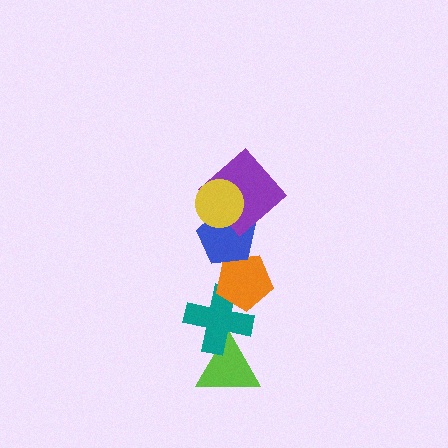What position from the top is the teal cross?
The teal cross is 5th from the top.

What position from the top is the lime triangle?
The lime triangle is 6th from the top.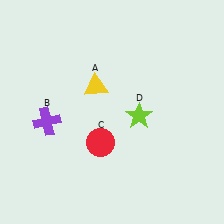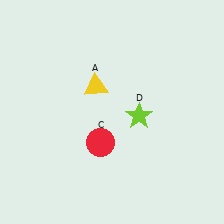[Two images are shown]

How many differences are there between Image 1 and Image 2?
There is 1 difference between the two images.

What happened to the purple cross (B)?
The purple cross (B) was removed in Image 2. It was in the bottom-left area of Image 1.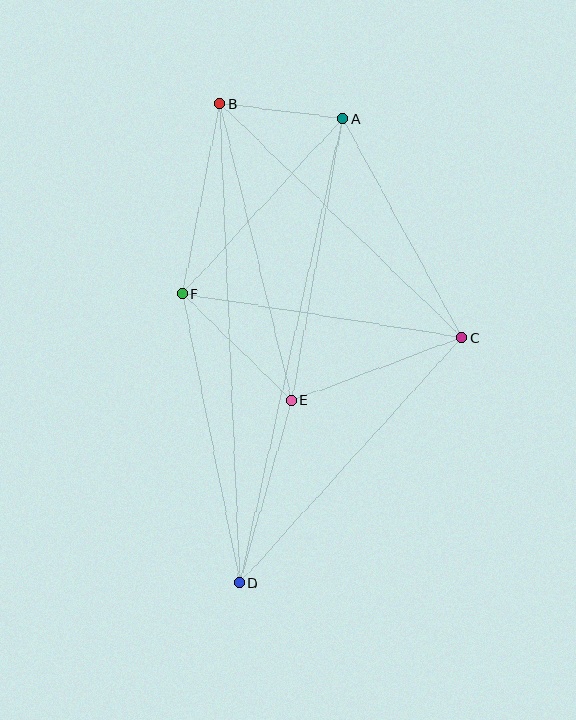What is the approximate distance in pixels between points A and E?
The distance between A and E is approximately 287 pixels.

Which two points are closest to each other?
Points A and B are closest to each other.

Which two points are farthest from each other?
Points B and D are farthest from each other.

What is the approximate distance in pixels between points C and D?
The distance between C and D is approximately 331 pixels.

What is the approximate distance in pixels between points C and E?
The distance between C and E is approximately 182 pixels.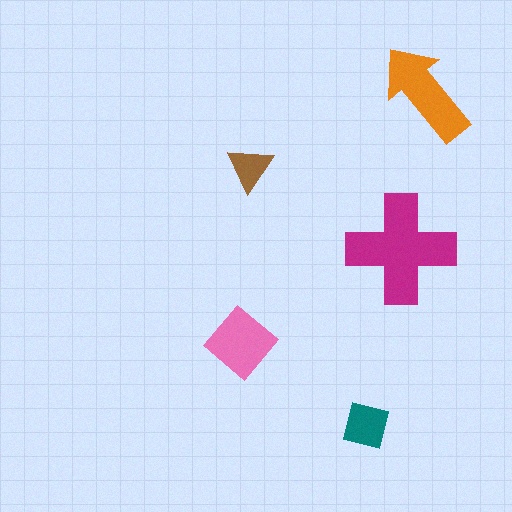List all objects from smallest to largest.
The brown triangle, the teal square, the pink diamond, the orange arrow, the magenta cross.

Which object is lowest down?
The teal square is bottommost.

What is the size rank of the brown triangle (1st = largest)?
5th.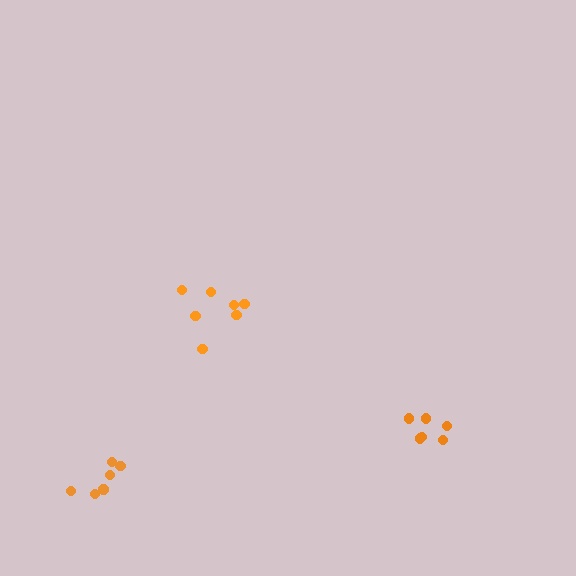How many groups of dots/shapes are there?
There are 3 groups.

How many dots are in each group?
Group 1: 6 dots, Group 2: 7 dots, Group 3: 6 dots (19 total).